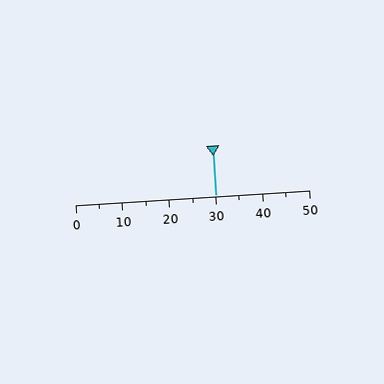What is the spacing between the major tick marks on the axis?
The major ticks are spaced 10 apart.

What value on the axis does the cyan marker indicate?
The marker indicates approximately 30.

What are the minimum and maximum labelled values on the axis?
The axis runs from 0 to 50.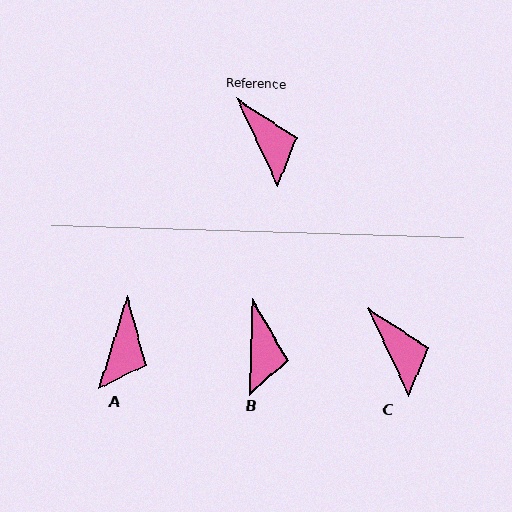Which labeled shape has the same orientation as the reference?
C.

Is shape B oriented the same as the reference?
No, it is off by about 27 degrees.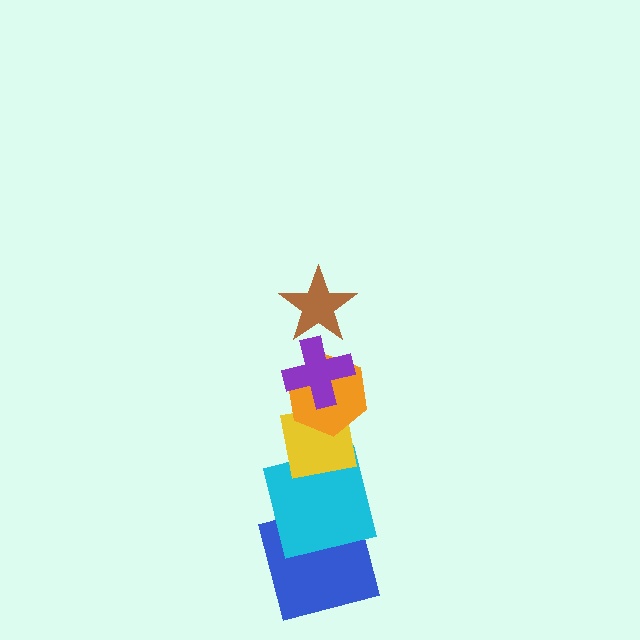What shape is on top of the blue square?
The cyan square is on top of the blue square.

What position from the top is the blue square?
The blue square is 6th from the top.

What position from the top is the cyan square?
The cyan square is 5th from the top.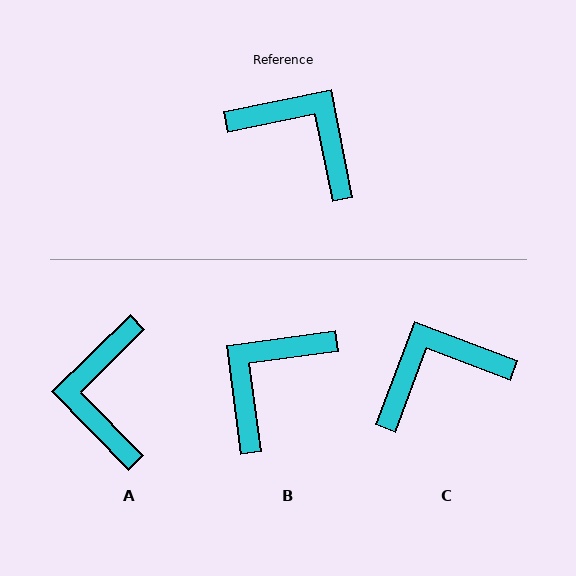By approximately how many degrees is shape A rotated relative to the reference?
Approximately 123 degrees counter-clockwise.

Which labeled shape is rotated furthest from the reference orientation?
A, about 123 degrees away.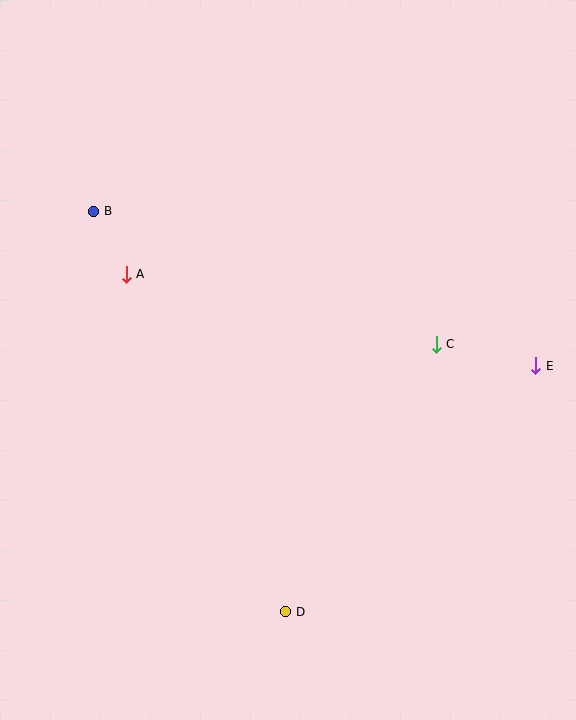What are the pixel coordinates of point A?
Point A is at (126, 274).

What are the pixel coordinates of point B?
Point B is at (94, 211).